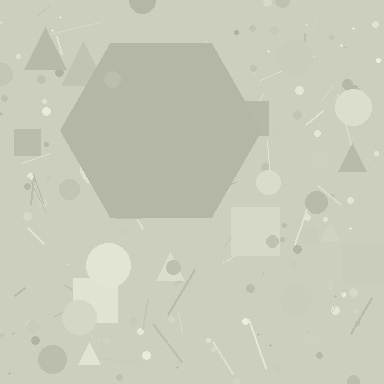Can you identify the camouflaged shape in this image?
The camouflaged shape is a hexagon.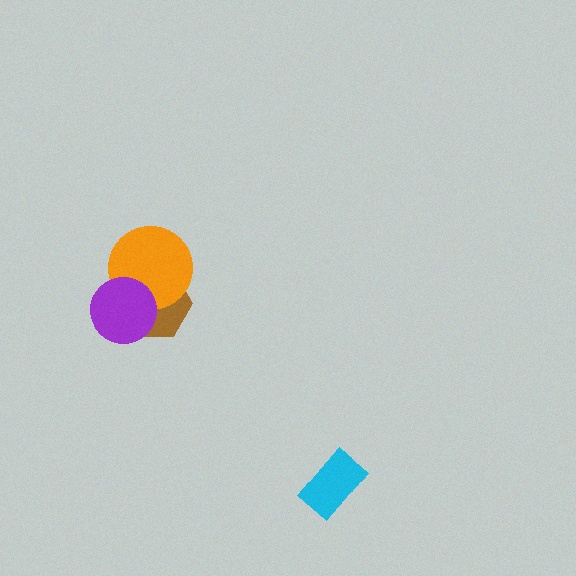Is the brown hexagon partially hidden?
Yes, it is partially covered by another shape.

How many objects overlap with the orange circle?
2 objects overlap with the orange circle.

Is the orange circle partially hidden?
Yes, it is partially covered by another shape.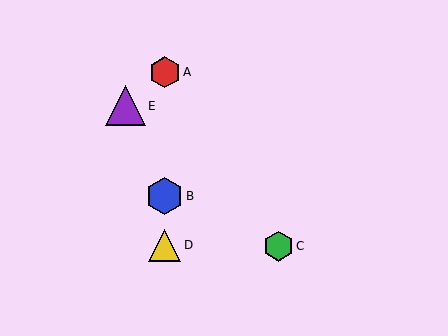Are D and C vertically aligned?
No, D is at x≈165 and C is at x≈278.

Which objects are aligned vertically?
Objects A, B, D are aligned vertically.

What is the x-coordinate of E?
Object E is at x≈125.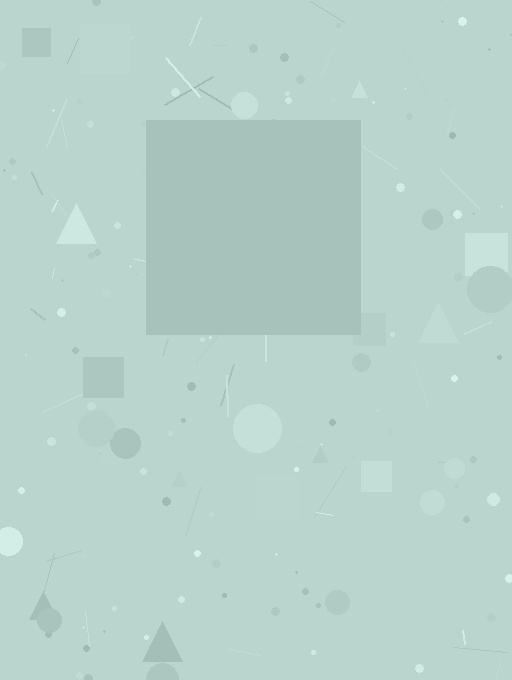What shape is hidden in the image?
A square is hidden in the image.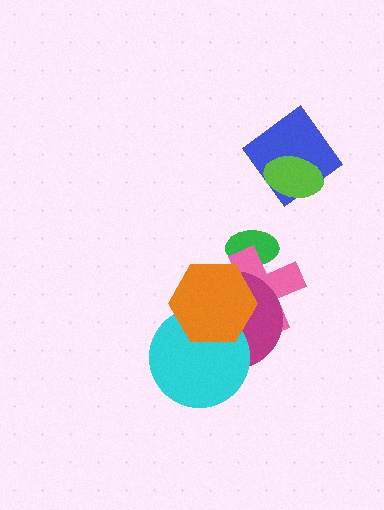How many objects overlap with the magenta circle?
3 objects overlap with the magenta circle.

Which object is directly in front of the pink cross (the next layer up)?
The magenta circle is directly in front of the pink cross.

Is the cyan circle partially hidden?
Yes, it is partially covered by another shape.